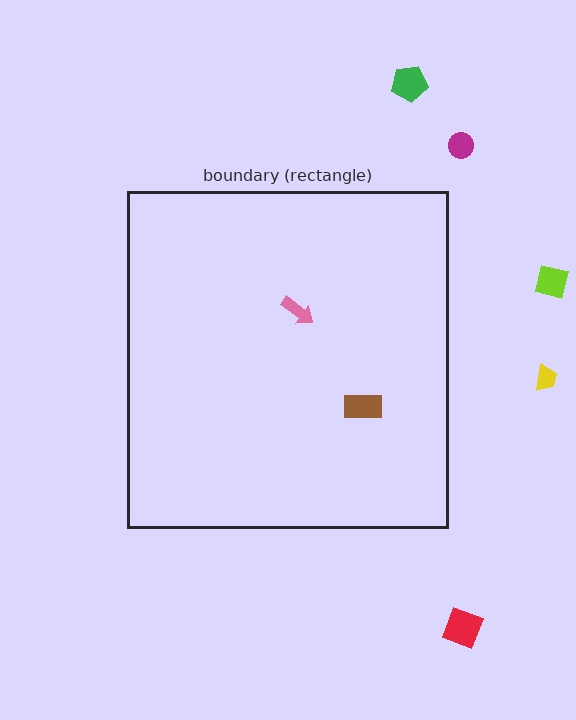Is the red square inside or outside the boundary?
Outside.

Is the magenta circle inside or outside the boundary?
Outside.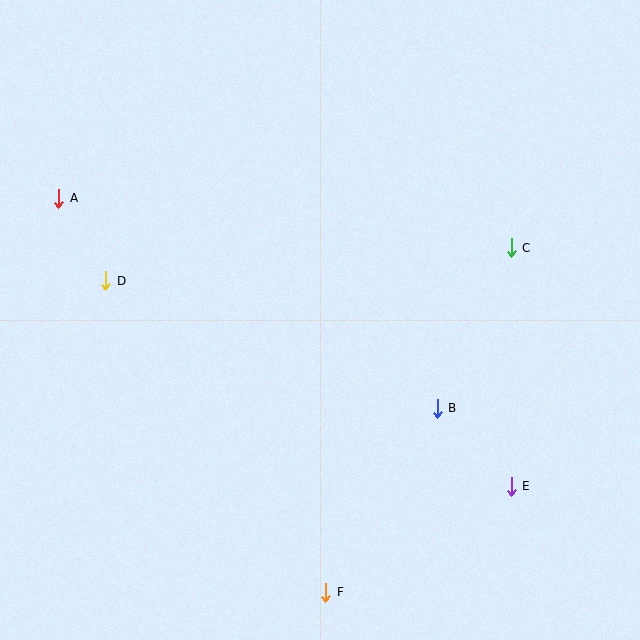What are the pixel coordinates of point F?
Point F is at (326, 592).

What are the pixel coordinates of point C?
Point C is at (511, 248).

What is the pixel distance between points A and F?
The distance between A and F is 476 pixels.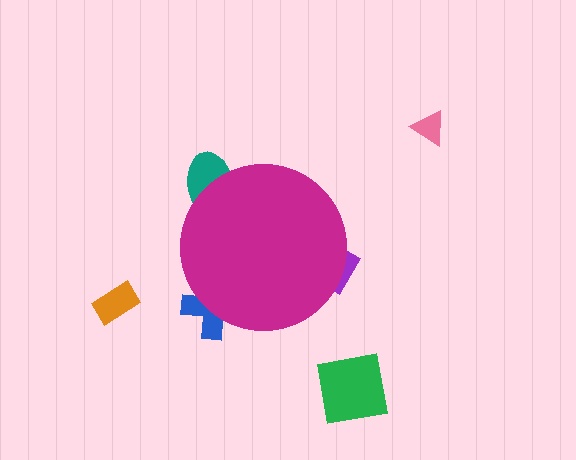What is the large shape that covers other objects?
A magenta circle.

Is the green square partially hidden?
No, the green square is fully visible.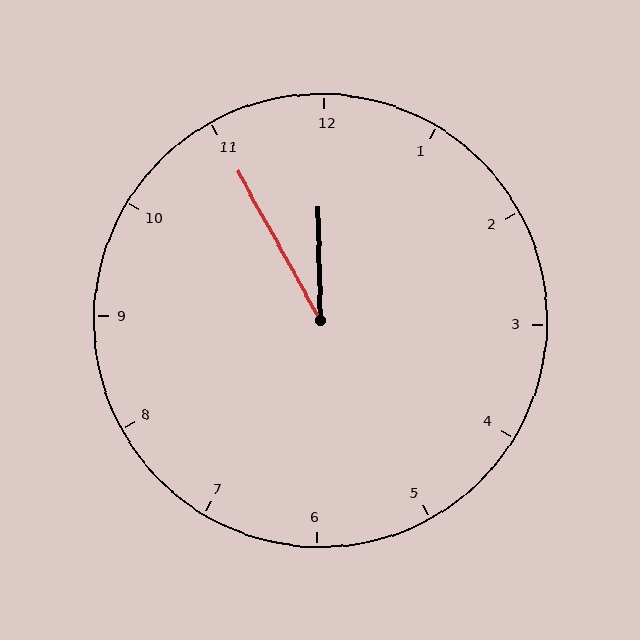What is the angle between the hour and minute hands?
Approximately 28 degrees.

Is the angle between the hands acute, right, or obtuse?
It is acute.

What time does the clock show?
11:55.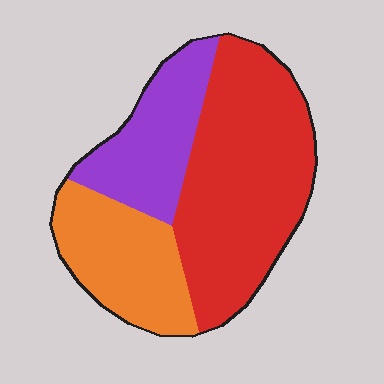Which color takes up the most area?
Red, at roughly 50%.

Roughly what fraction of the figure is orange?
Orange covers around 25% of the figure.